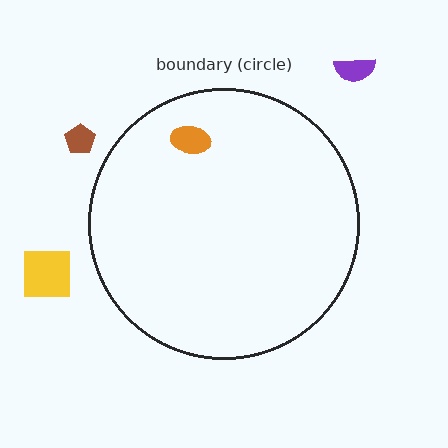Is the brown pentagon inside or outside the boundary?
Outside.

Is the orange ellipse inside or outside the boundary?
Inside.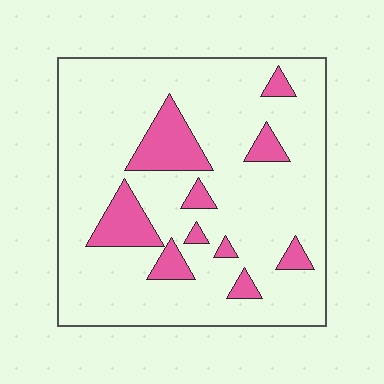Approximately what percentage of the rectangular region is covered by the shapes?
Approximately 15%.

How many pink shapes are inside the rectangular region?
10.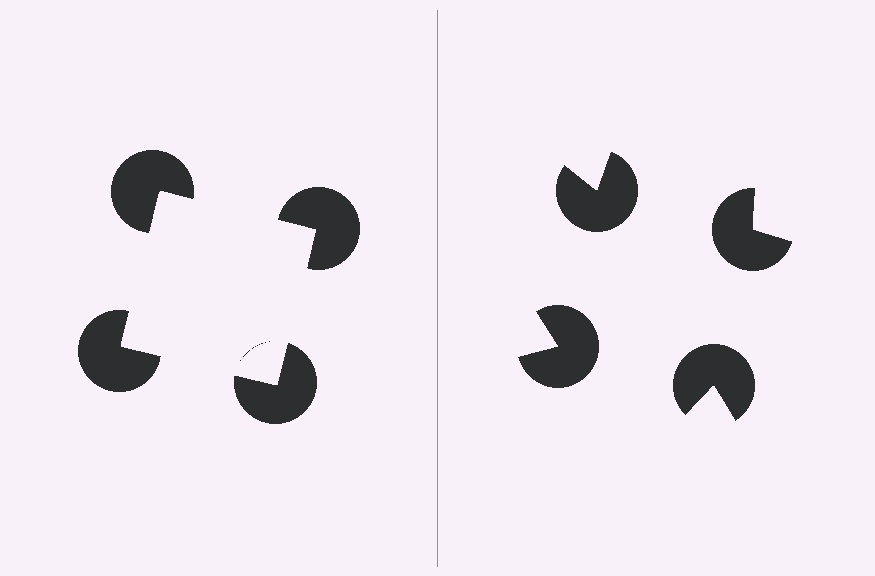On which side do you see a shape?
An illusory square appears on the left side. On the right side the wedge cuts are rotated, so no coherent shape forms.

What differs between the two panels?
The pac-man discs are positioned identically on both sides; only the wedge orientations differ. On the left they align to a square; on the right they are misaligned.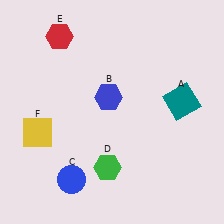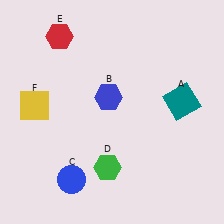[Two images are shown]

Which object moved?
The yellow square (F) moved up.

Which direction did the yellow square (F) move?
The yellow square (F) moved up.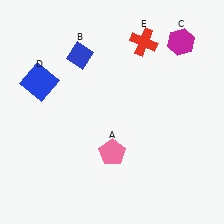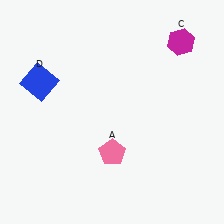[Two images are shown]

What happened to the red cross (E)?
The red cross (E) was removed in Image 2. It was in the top-right area of Image 1.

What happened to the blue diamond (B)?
The blue diamond (B) was removed in Image 2. It was in the top-left area of Image 1.